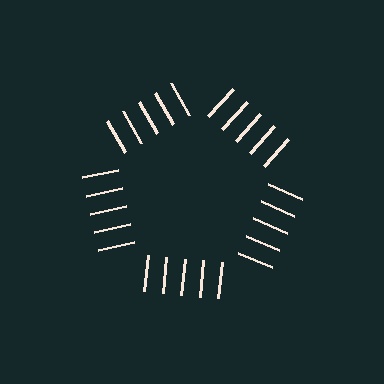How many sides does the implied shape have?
5 sides — the line-ends trace a pentagon.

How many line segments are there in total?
25 — 5 along each of the 5 edges.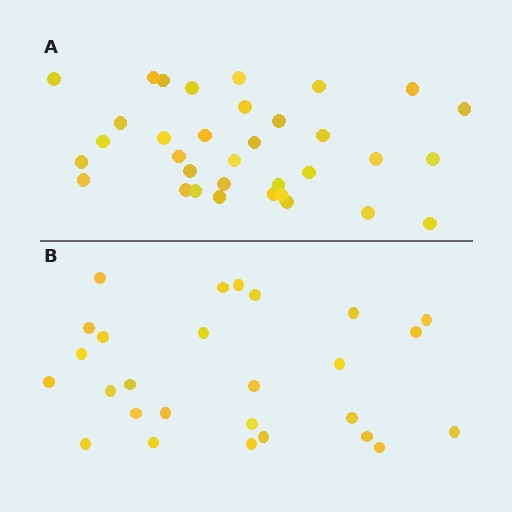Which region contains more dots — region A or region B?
Region A (the top region) has more dots.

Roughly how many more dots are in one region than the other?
Region A has roughly 8 or so more dots than region B.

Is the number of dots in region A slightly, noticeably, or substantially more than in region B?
Region A has noticeably more, but not dramatically so. The ratio is roughly 1.3 to 1.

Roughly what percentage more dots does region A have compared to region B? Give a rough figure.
About 25% more.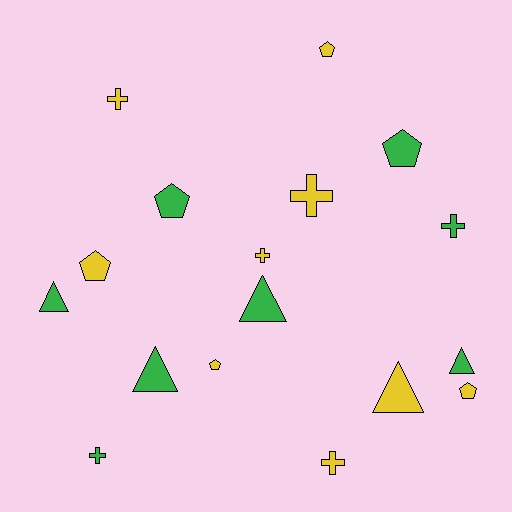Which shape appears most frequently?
Cross, with 6 objects.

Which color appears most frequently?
Yellow, with 9 objects.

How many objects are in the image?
There are 17 objects.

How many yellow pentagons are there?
There are 4 yellow pentagons.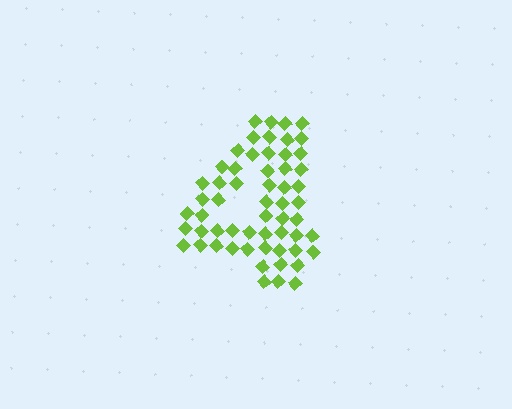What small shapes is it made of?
It is made of small diamonds.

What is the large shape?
The large shape is the digit 4.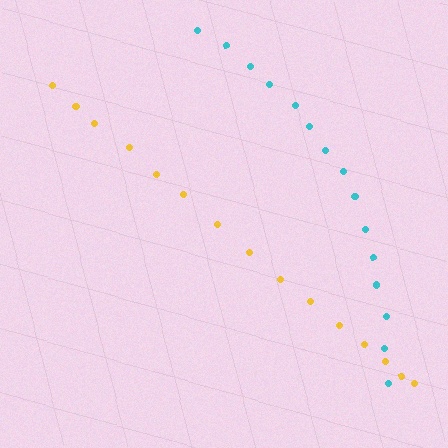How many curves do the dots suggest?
There are 2 distinct paths.